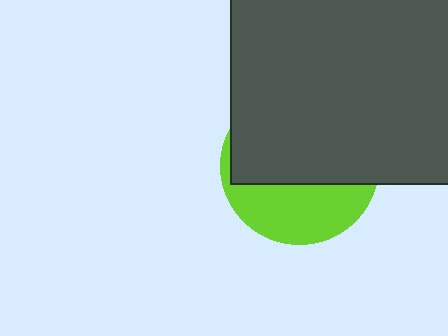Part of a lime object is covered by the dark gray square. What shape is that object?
It is a circle.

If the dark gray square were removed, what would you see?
You would see the complete lime circle.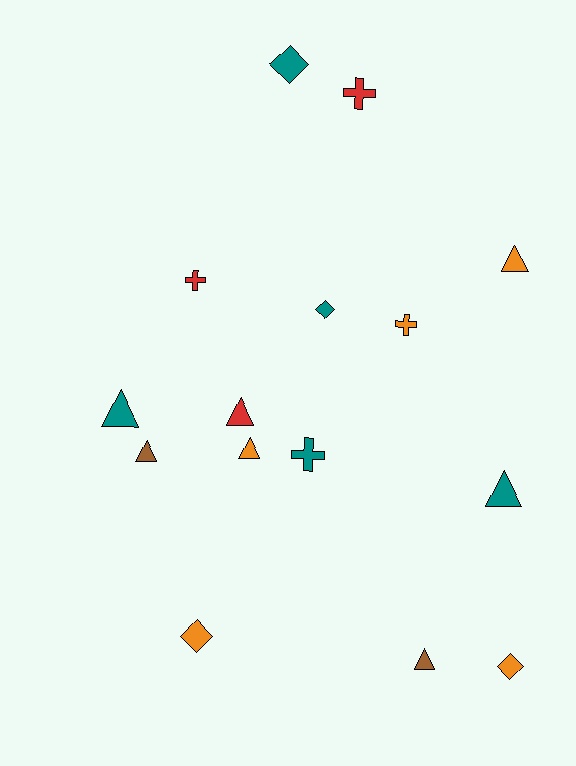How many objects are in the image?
There are 15 objects.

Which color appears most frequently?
Teal, with 5 objects.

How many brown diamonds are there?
There are no brown diamonds.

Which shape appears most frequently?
Triangle, with 7 objects.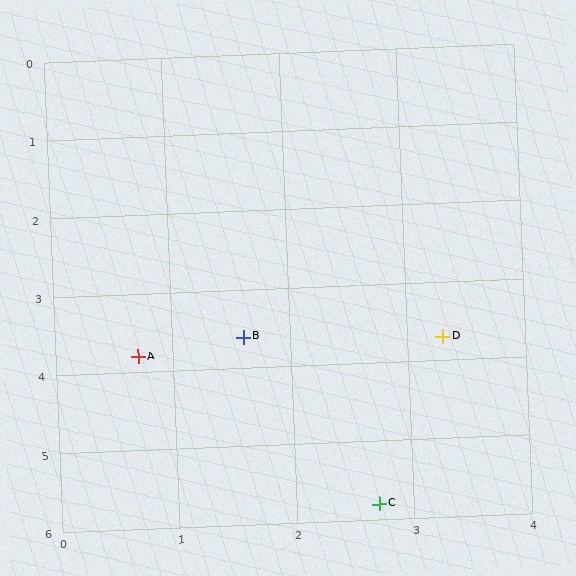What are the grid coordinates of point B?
Point B is at approximately (1.6, 3.6).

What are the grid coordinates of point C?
Point C is at approximately (2.7, 5.8).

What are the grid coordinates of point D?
Point D is at approximately (3.3, 3.7).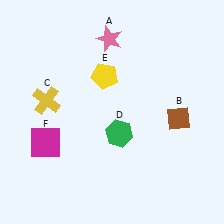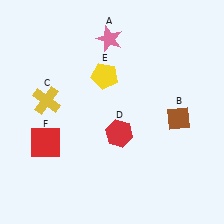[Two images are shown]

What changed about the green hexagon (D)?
In Image 1, D is green. In Image 2, it changed to red.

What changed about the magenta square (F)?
In Image 1, F is magenta. In Image 2, it changed to red.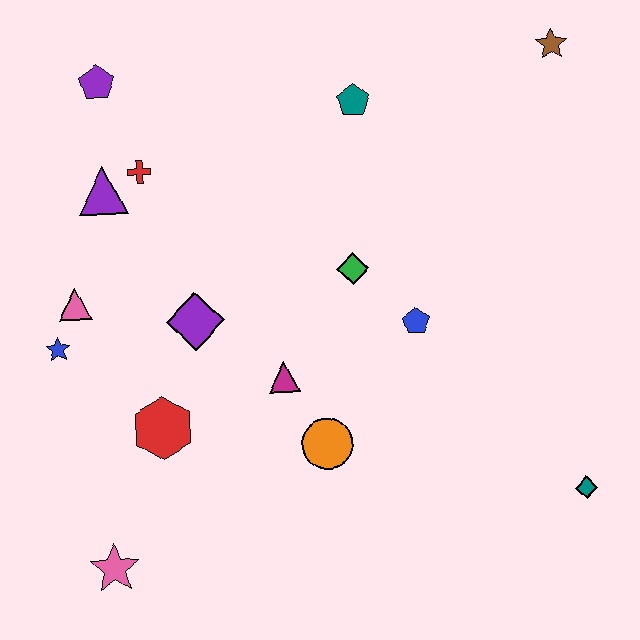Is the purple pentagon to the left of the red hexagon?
Yes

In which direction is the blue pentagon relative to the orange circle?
The blue pentagon is above the orange circle.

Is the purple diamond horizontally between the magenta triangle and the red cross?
Yes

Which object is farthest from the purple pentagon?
The teal diamond is farthest from the purple pentagon.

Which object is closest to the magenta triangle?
The orange circle is closest to the magenta triangle.